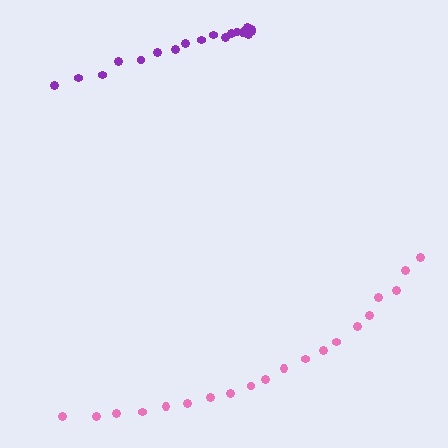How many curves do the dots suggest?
There are 2 distinct paths.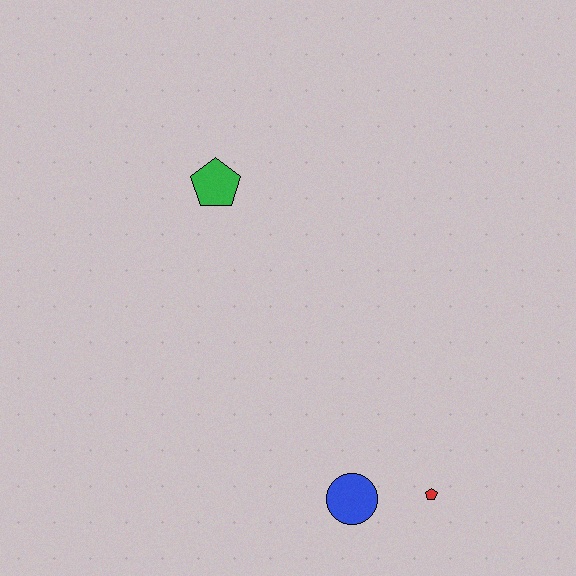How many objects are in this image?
There are 3 objects.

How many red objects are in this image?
There is 1 red object.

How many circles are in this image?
There is 1 circle.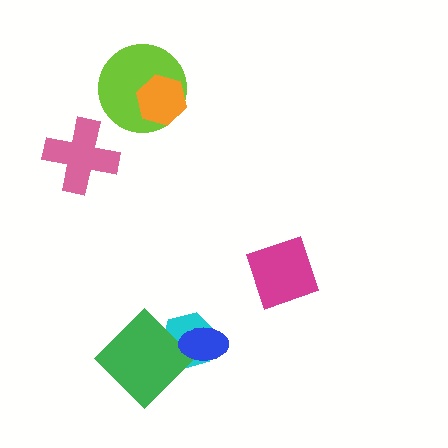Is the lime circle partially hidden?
Yes, it is partially covered by another shape.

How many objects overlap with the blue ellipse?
2 objects overlap with the blue ellipse.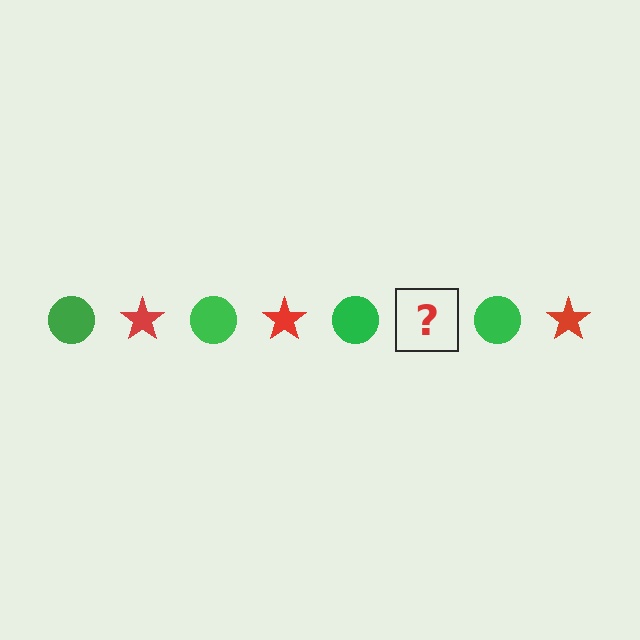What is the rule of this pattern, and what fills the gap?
The rule is that the pattern alternates between green circle and red star. The gap should be filled with a red star.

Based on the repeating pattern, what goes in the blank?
The blank should be a red star.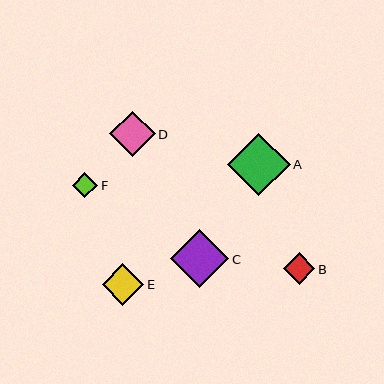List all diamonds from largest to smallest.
From largest to smallest: A, C, D, E, B, F.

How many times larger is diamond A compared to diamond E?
Diamond A is approximately 1.5 times the size of diamond E.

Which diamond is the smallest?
Diamond F is the smallest with a size of approximately 25 pixels.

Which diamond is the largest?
Diamond A is the largest with a size of approximately 62 pixels.